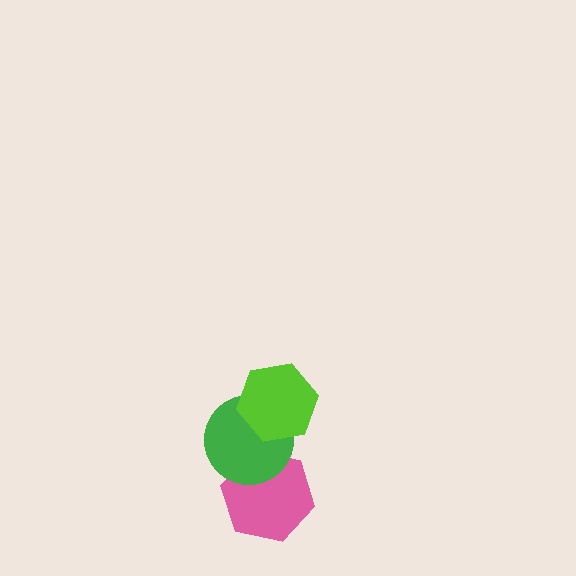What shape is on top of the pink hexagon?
The green circle is on top of the pink hexagon.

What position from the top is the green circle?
The green circle is 2nd from the top.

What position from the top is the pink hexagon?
The pink hexagon is 3rd from the top.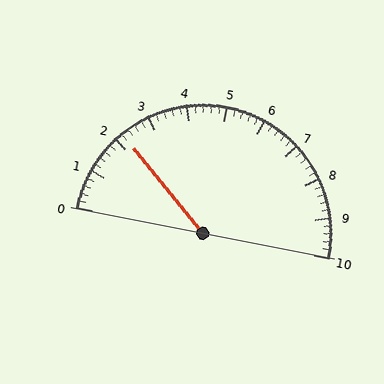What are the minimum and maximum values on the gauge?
The gauge ranges from 0 to 10.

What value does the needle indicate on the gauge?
The needle indicates approximately 2.2.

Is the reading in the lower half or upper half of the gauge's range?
The reading is in the lower half of the range (0 to 10).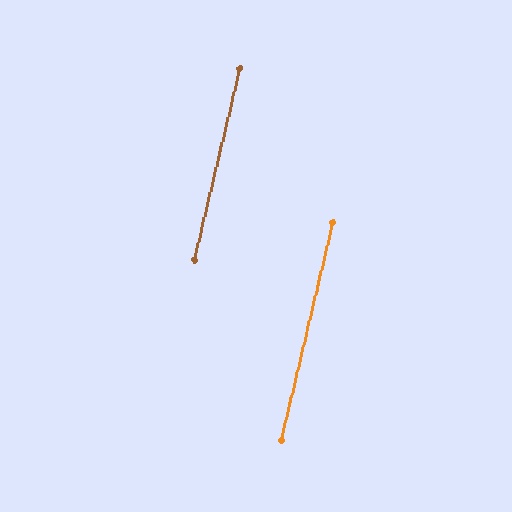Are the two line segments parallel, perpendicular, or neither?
Parallel — their directions differ by only 0.1°.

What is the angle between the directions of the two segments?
Approximately 0 degrees.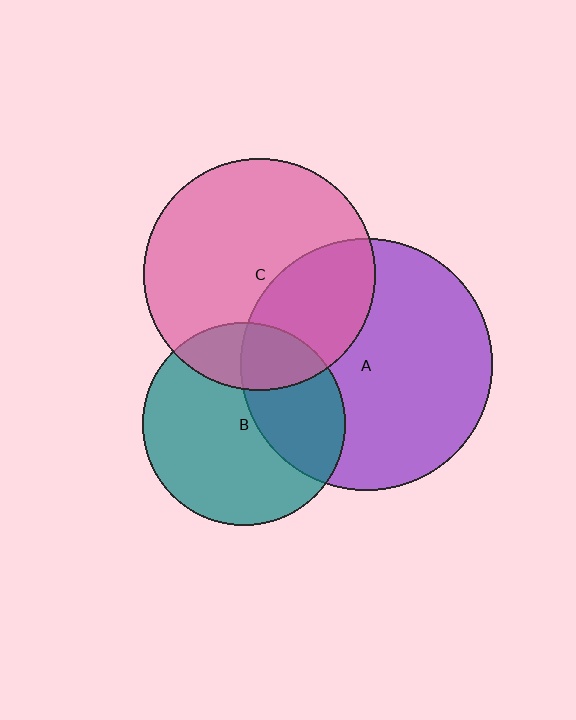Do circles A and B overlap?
Yes.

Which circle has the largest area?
Circle A (purple).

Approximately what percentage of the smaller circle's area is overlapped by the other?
Approximately 35%.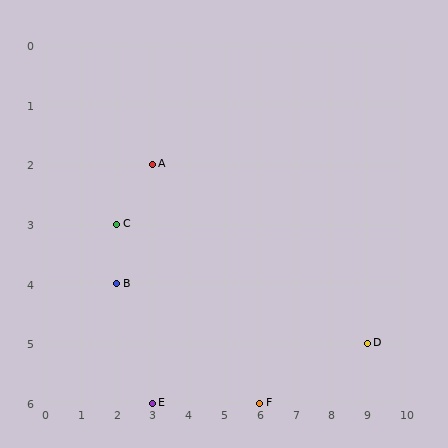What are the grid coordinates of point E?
Point E is at grid coordinates (3, 6).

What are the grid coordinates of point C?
Point C is at grid coordinates (2, 3).